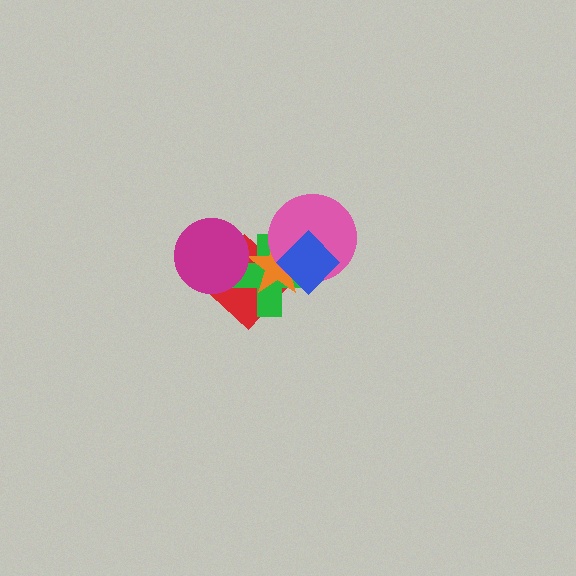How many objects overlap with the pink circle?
3 objects overlap with the pink circle.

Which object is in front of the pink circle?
The blue diamond is in front of the pink circle.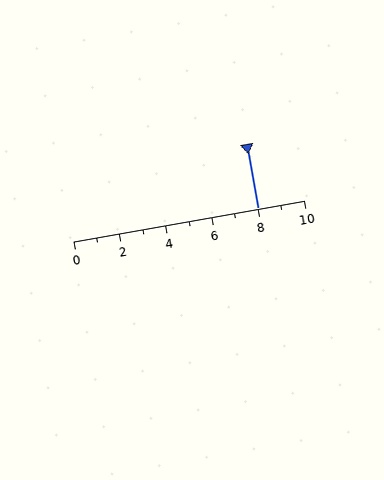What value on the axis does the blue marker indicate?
The marker indicates approximately 8.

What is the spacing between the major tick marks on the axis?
The major ticks are spaced 2 apart.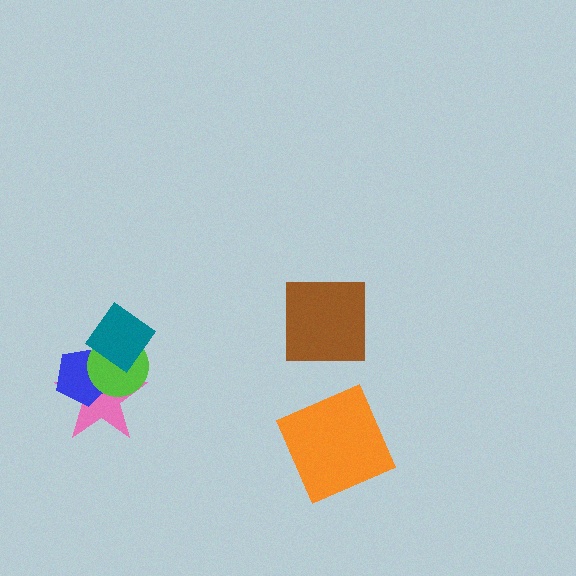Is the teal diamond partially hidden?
No, no other shape covers it.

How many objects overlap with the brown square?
0 objects overlap with the brown square.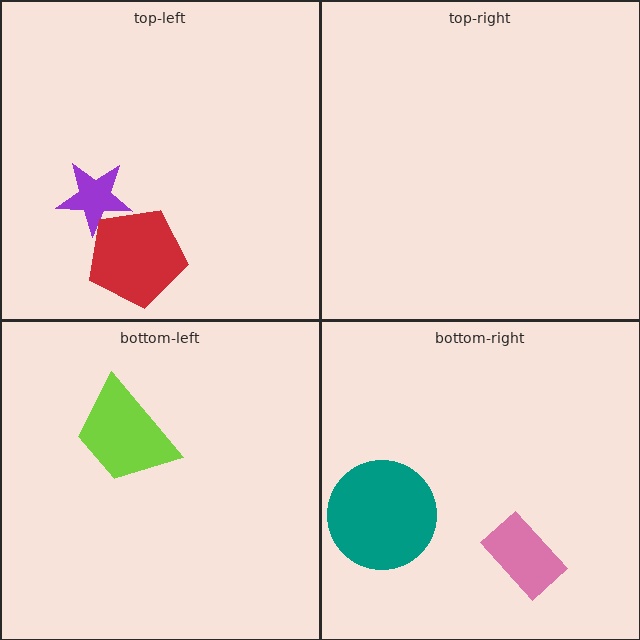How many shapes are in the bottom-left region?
1.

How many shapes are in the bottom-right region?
2.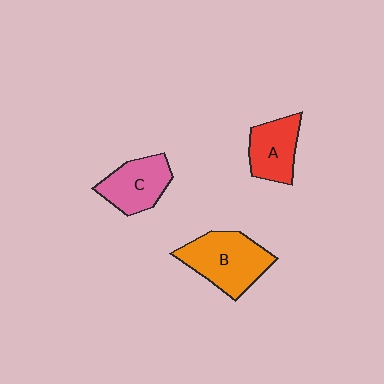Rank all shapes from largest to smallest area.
From largest to smallest: B (orange), C (pink), A (red).